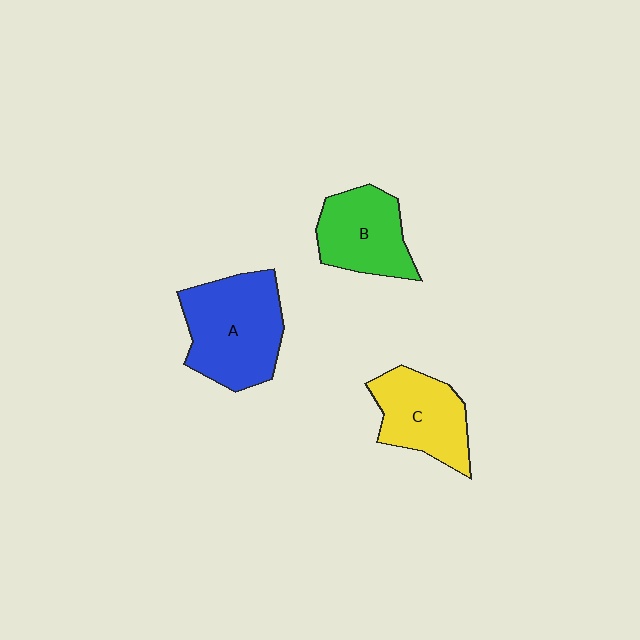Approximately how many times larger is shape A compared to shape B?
Approximately 1.4 times.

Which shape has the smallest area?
Shape B (green).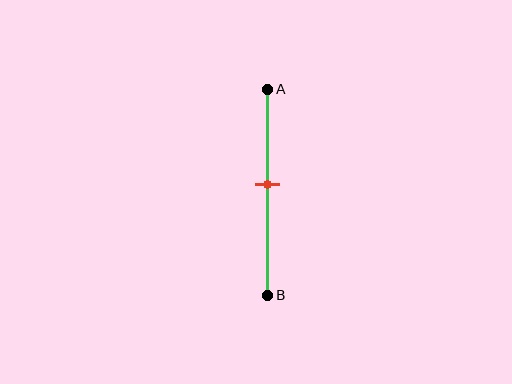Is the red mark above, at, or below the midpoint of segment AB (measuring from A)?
The red mark is above the midpoint of segment AB.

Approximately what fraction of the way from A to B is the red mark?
The red mark is approximately 45% of the way from A to B.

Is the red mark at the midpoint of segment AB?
No, the mark is at about 45% from A, not at the 50% midpoint.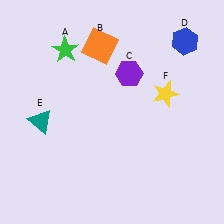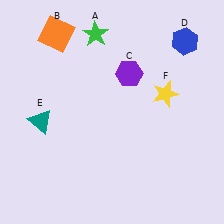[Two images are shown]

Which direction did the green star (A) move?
The green star (A) moved right.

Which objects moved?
The objects that moved are: the green star (A), the orange square (B).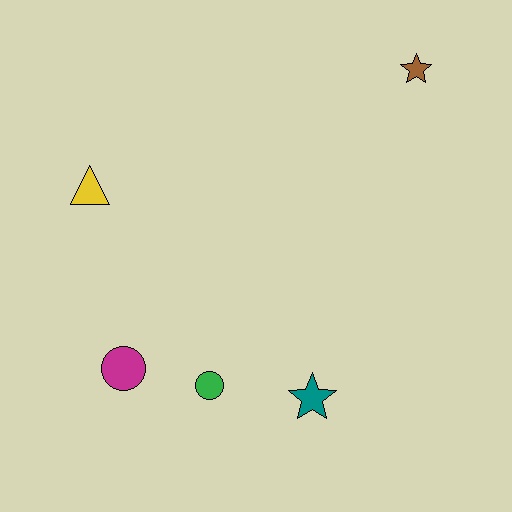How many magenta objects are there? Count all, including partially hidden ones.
There is 1 magenta object.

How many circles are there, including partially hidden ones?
There are 2 circles.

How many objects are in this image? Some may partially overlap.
There are 5 objects.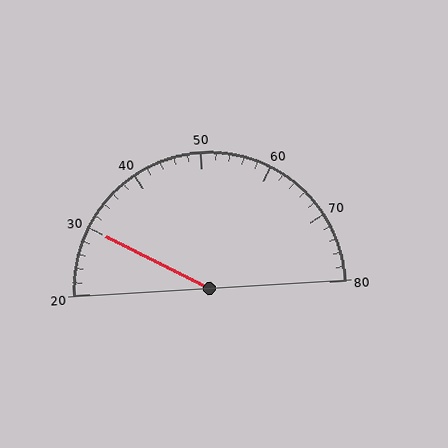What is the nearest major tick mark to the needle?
The nearest major tick mark is 30.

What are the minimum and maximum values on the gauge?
The gauge ranges from 20 to 80.